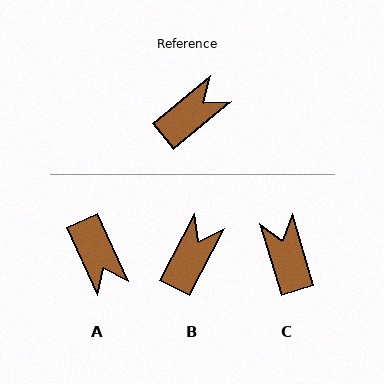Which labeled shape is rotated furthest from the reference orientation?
A, about 105 degrees away.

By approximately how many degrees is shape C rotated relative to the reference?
Approximately 67 degrees counter-clockwise.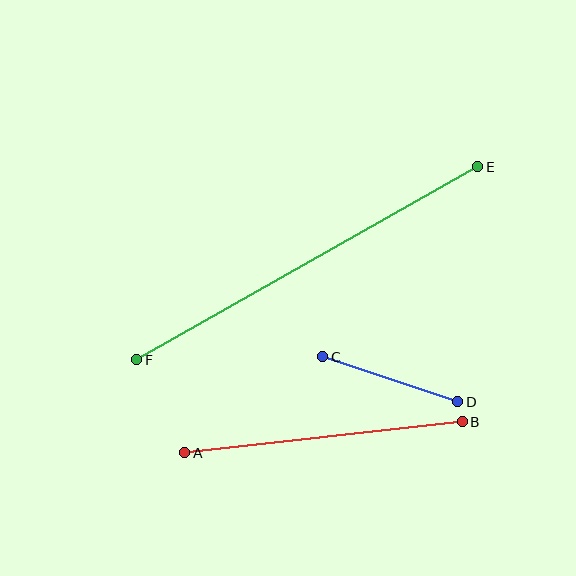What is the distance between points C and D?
The distance is approximately 142 pixels.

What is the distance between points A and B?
The distance is approximately 279 pixels.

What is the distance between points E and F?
The distance is approximately 392 pixels.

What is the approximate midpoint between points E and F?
The midpoint is at approximately (307, 263) pixels.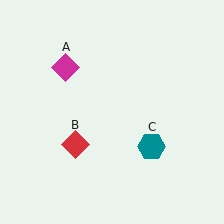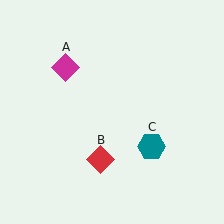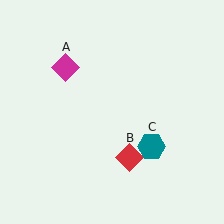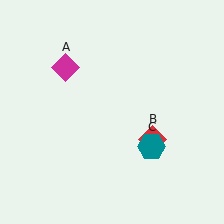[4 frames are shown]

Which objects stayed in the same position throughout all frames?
Magenta diamond (object A) and teal hexagon (object C) remained stationary.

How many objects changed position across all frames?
1 object changed position: red diamond (object B).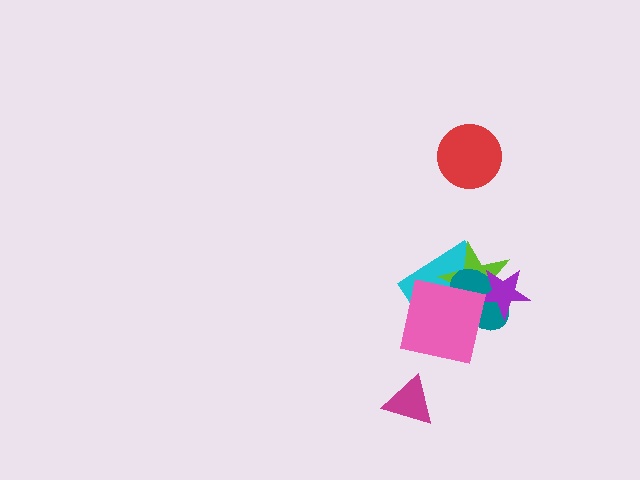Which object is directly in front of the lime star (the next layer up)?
The teal ellipse is directly in front of the lime star.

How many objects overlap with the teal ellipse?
4 objects overlap with the teal ellipse.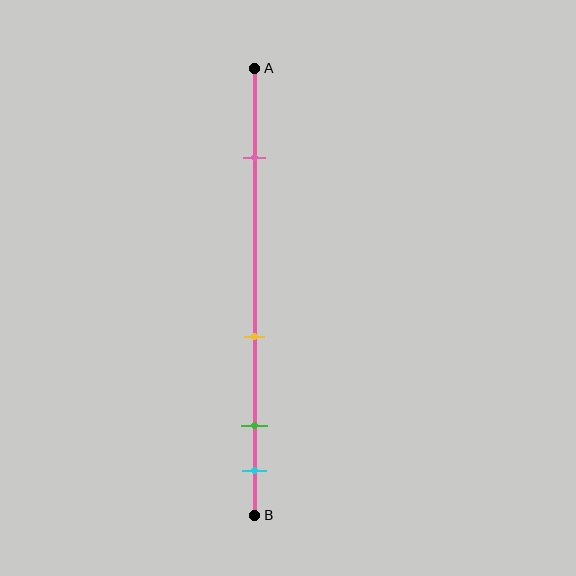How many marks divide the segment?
There are 4 marks dividing the segment.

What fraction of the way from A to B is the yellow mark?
The yellow mark is approximately 60% (0.6) of the way from A to B.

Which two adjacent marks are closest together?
The green and cyan marks are the closest adjacent pair.